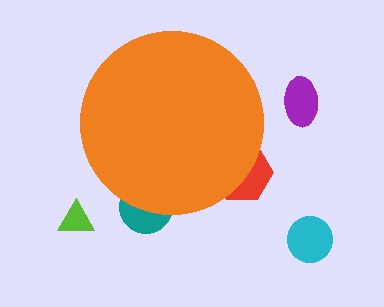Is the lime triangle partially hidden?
No, the lime triangle is fully visible.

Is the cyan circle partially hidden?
No, the cyan circle is fully visible.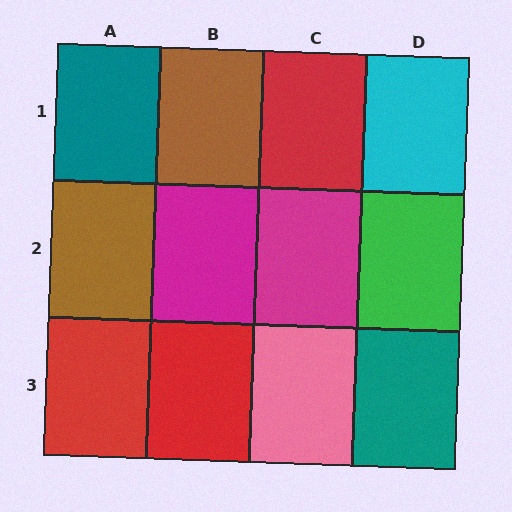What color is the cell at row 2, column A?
Brown.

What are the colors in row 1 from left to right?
Teal, brown, red, cyan.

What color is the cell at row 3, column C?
Pink.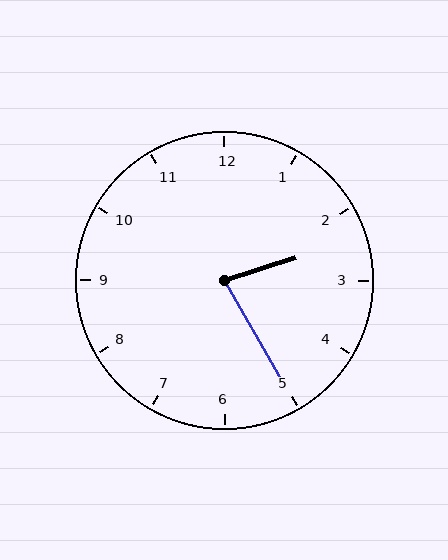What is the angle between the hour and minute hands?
Approximately 78 degrees.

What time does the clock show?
2:25.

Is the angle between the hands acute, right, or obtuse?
It is acute.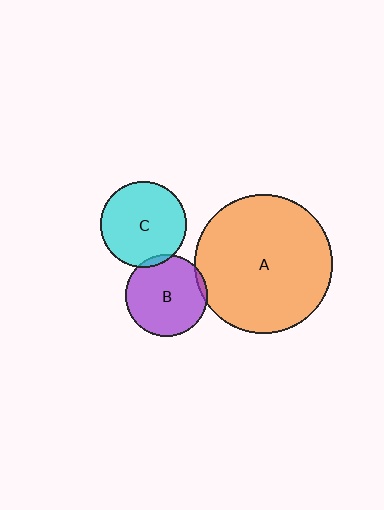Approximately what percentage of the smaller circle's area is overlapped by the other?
Approximately 5%.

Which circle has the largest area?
Circle A (orange).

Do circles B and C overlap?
Yes.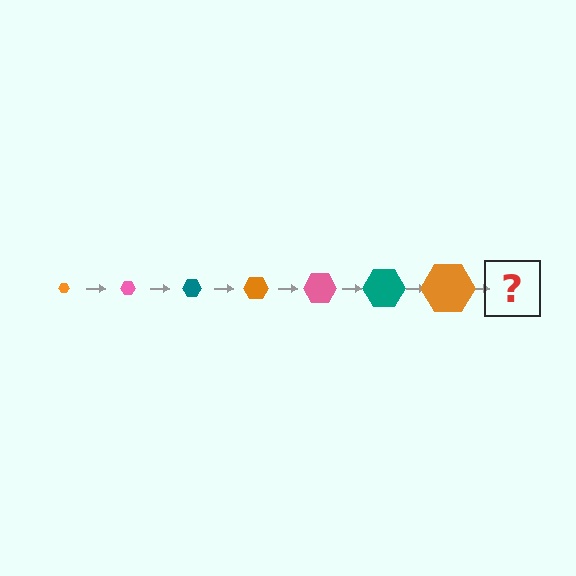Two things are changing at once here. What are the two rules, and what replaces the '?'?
The two rules are that the hexagon grows larger each step and the color cycles through orange, pink, and teal. The '?' should be a pink hexagon, larger than the previous one.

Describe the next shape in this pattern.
It should be a pink hexagon, larger than the previous one.